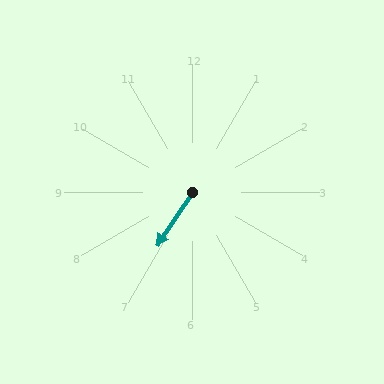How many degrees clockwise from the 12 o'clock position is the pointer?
Approximately 213 degrees.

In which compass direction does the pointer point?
Southwest.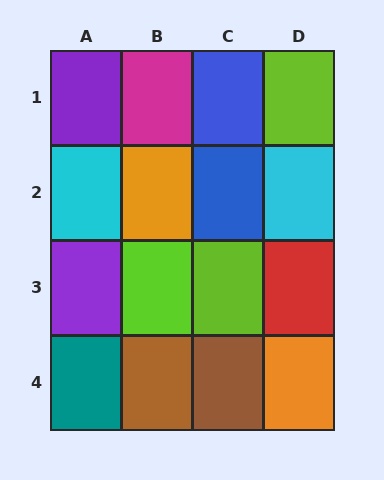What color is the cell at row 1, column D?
Lime.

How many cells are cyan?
2 cells are cyan.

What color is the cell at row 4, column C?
Brown.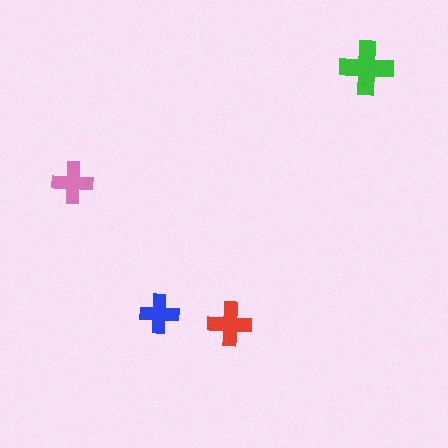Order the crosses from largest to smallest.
the green one, the red one, the pink one, the blue one.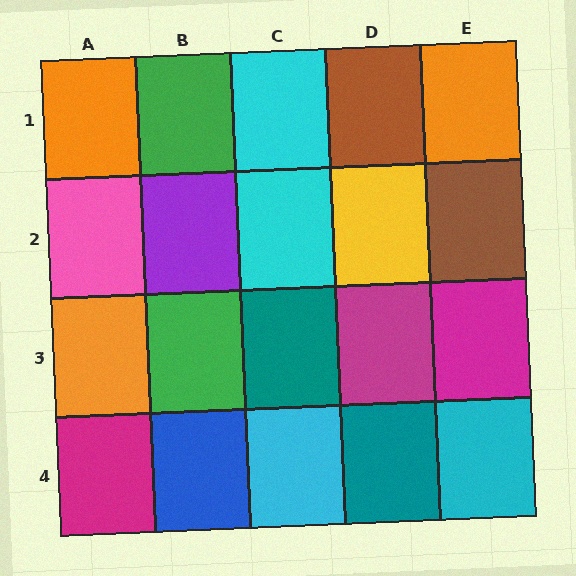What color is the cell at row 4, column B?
Blue.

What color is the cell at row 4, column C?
Cyan.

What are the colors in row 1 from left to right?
Orange, green, cyan, brown, orange.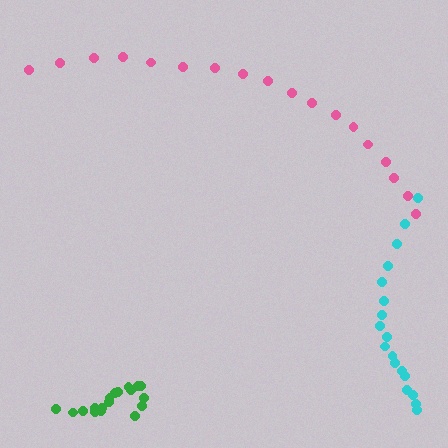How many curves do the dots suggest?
There are 3 distinct paths.